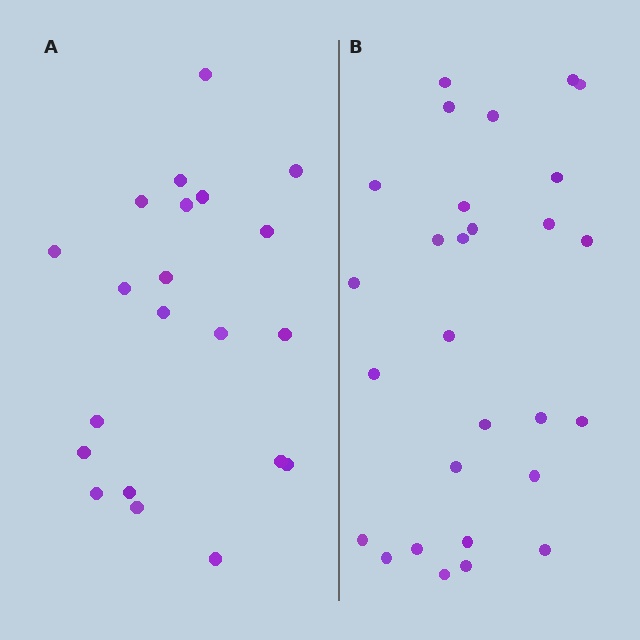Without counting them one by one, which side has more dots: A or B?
Region B (the right region) has more dots.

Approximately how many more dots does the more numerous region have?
Region B has roughly 8 or so more dots than region A.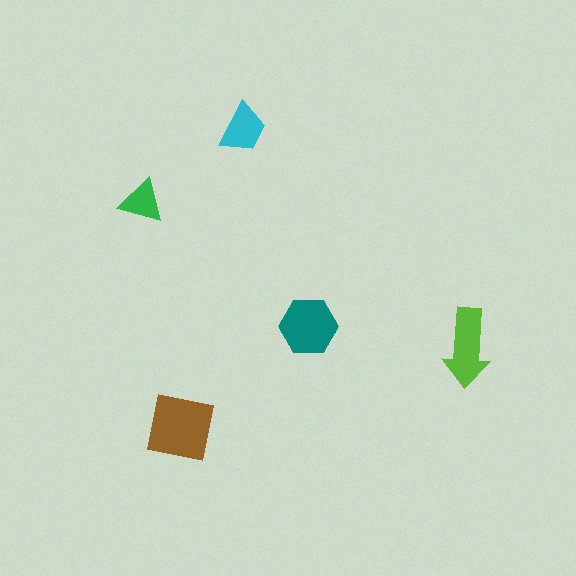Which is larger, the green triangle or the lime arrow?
The lime arrow.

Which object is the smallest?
The green triangle.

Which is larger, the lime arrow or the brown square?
The brown square.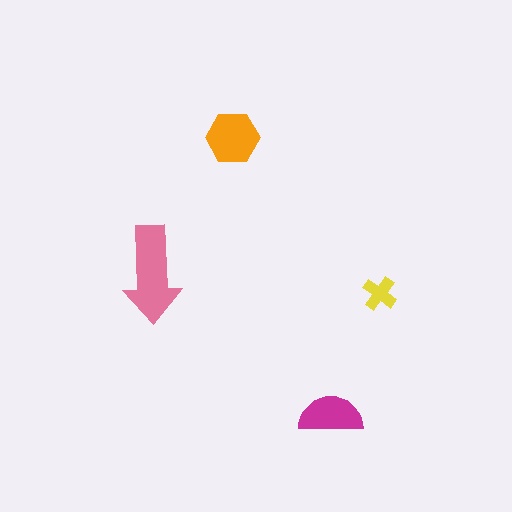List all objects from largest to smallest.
The pink arrow, the orange hexagon, the magenta semicircle, the yellow cross.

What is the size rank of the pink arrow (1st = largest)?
1st.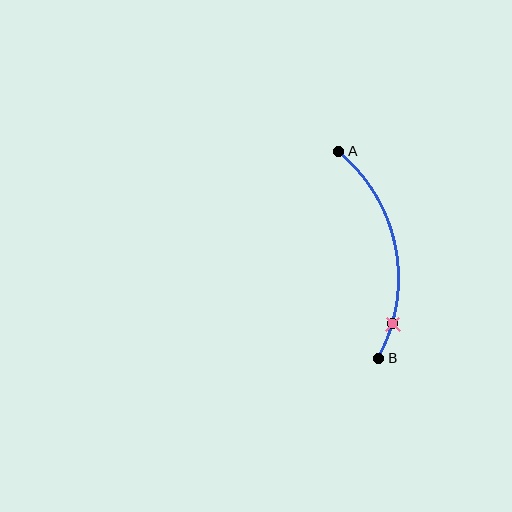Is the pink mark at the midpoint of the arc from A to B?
No. The pink mark lies on the arc but is closer to endpoint B. The arc midpoint would be at the point on the curve equidistant along the arc from both A and B.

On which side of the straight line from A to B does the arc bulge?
The arc bulges to the right of the straight line connecting A and B.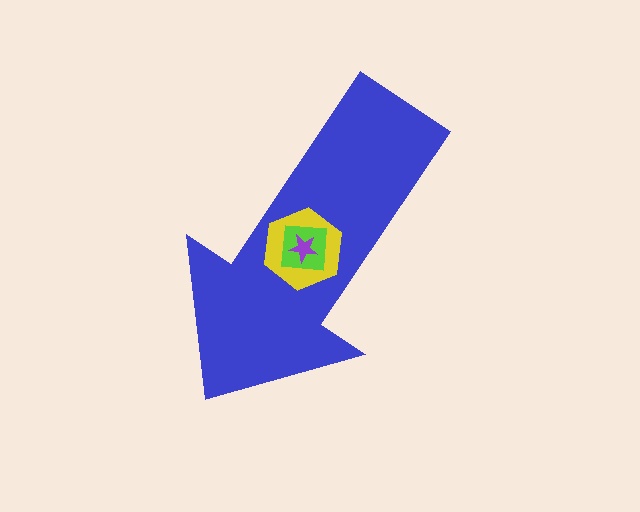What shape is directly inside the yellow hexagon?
The lime square.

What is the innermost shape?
The purple star.